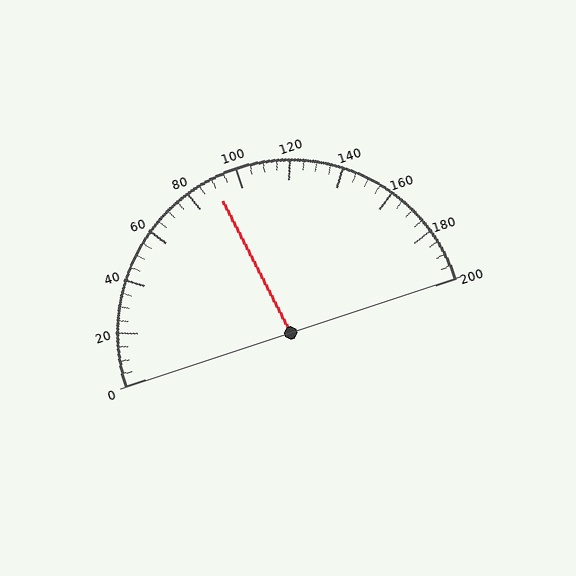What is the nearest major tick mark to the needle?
The nearest major tick mark is 80.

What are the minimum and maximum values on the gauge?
The gauge ranges from 0 to 200.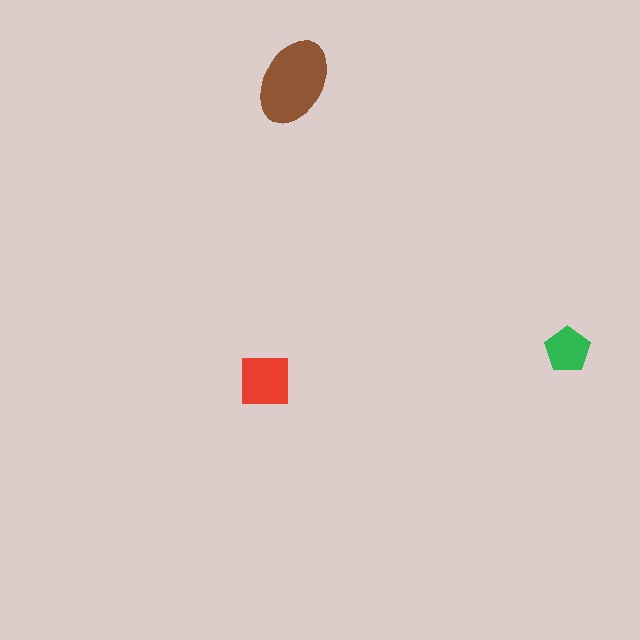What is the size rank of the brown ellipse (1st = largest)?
1st.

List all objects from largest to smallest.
The brown ellipse, the red square, the green pentagon.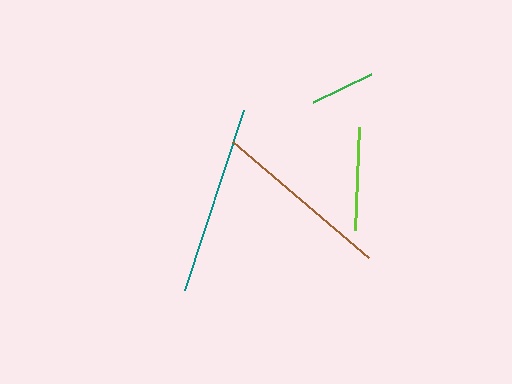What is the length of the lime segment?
The lime segment is approximately 103 pixels long.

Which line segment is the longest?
The teal line is the longest at approximately 190 pixels.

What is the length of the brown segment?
The brown segment is approximately 179 pixels long.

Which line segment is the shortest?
The green line is the shortest at approximately 64 pixels.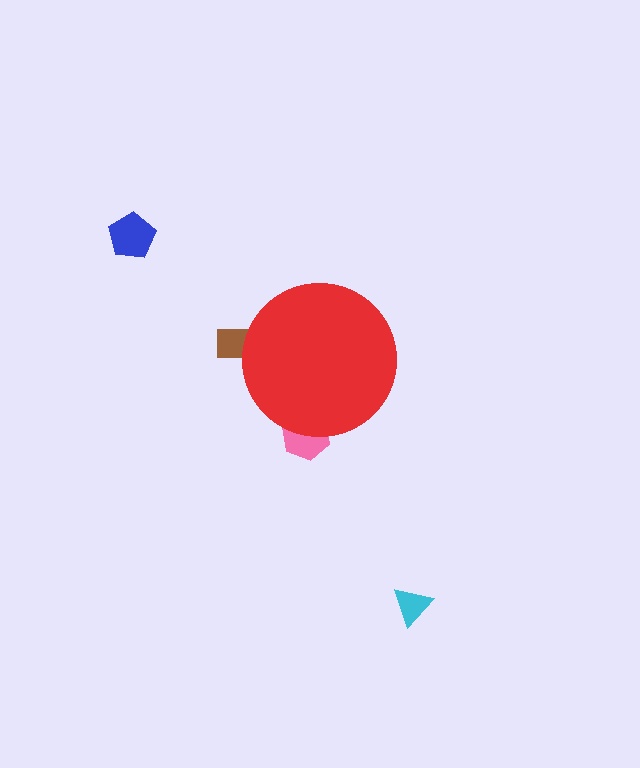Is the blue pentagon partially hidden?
No, the blue pentagon is fully visible.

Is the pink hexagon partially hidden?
Yes, the pink hexagon is partially hidden behind the red circle.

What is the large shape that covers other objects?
A red circle.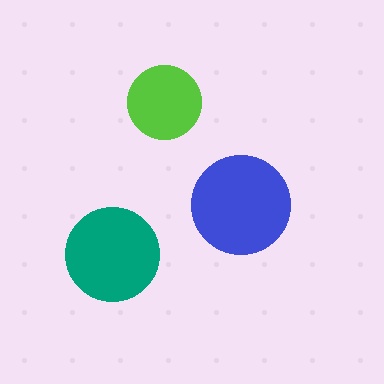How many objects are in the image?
There are 3 objects in the image.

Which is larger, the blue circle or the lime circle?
The blue one.